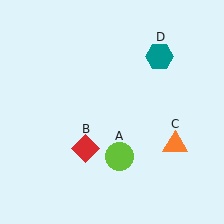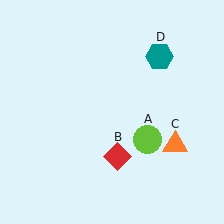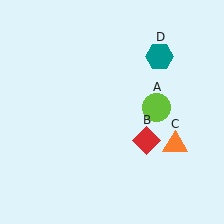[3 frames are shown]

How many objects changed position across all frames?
2 objects changed position: lime circle (object A), red diamond (object B).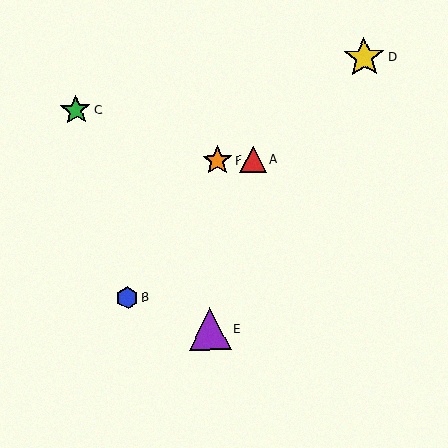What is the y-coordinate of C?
Object C is at y≈110.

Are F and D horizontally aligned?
No, F is at y≈161 and D is at y≈58.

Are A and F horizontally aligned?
Yes, both are at y≈160.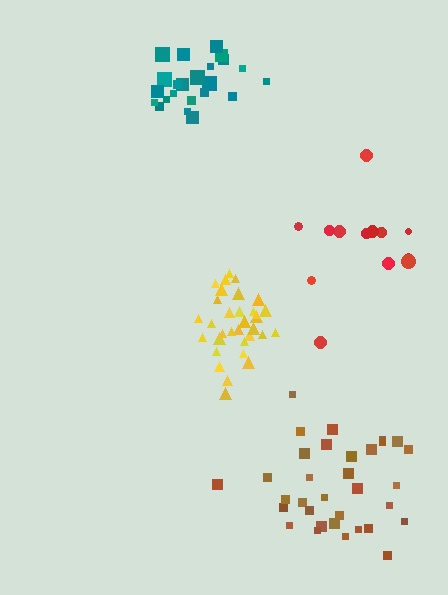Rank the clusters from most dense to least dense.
yellow, teal, brown, red.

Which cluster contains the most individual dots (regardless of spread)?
Brown (33).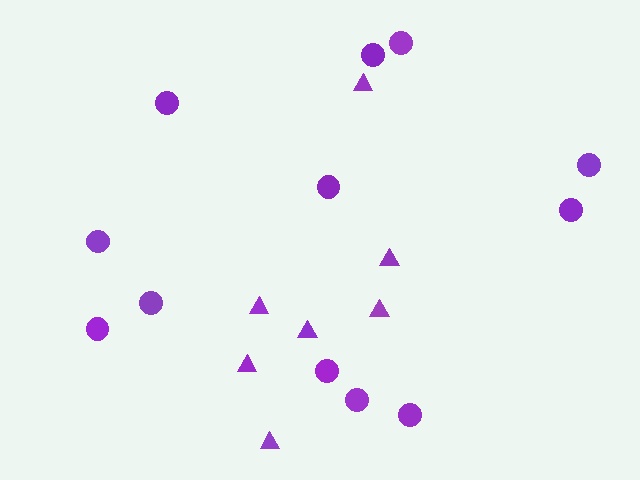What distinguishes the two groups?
There are 2 groups: one group of circles (12) and one group of triangles (7).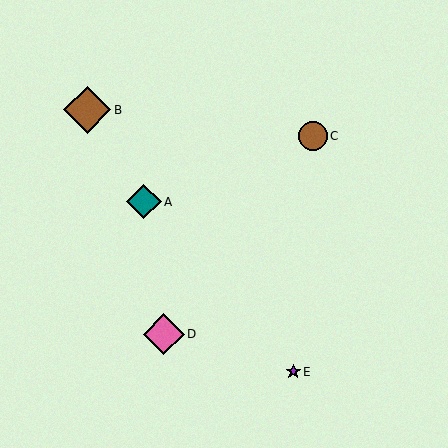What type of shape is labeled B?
Shape B is a brown diamond.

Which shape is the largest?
The brown diamond (labeled B) is the largest.